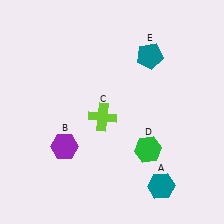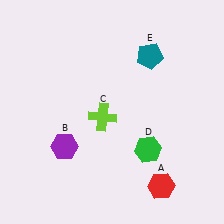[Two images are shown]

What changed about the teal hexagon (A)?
In Image 1, A is teal. In Image 2, it changed to red.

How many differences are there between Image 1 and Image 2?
There is 1 difference between the two images.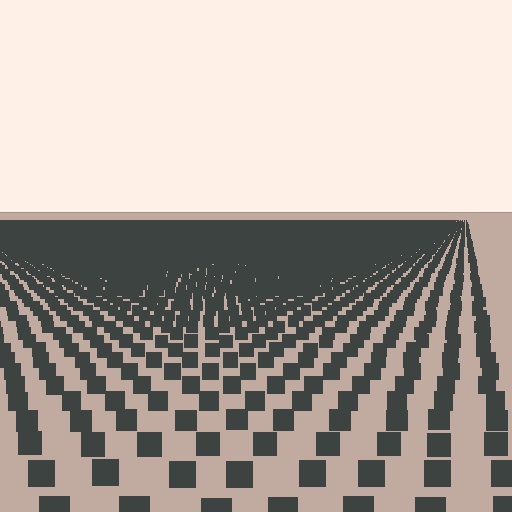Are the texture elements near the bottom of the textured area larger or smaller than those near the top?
Larger. Near the bottom, elements are closer to the viewer and appear at a bigger on-screen size.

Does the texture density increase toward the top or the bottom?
Density increases toward the top.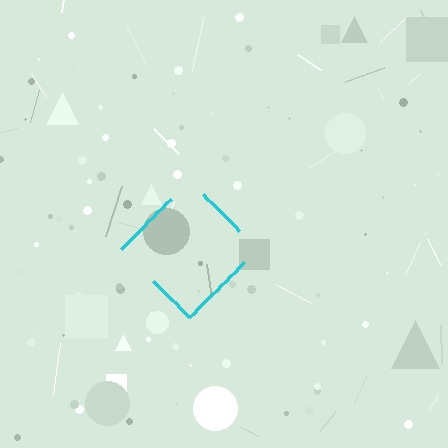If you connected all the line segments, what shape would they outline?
They would outline a diamond.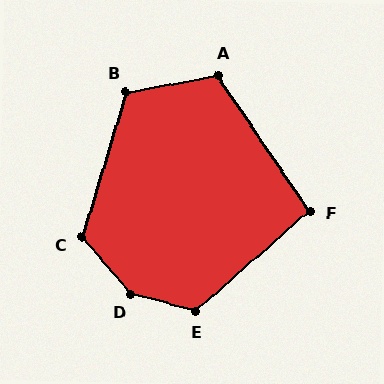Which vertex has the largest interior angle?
D, at approximately 145 degrees.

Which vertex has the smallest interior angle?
F, at approximately 97 degrees.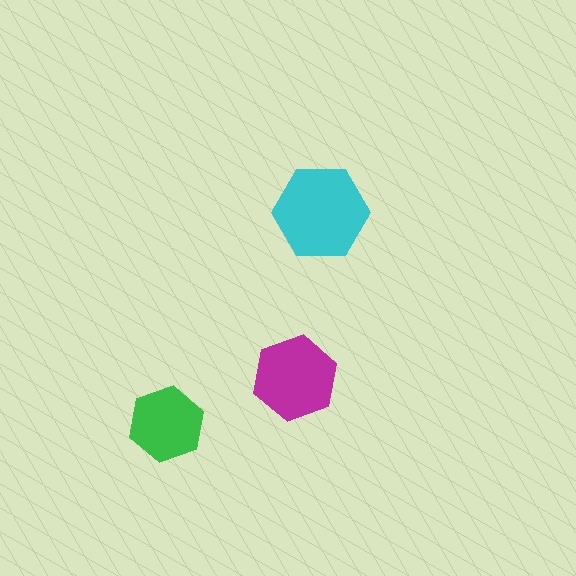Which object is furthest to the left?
The green hexagon is leftmost.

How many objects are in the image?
There are 3 objects in the image.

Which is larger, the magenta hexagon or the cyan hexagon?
The cyan one.